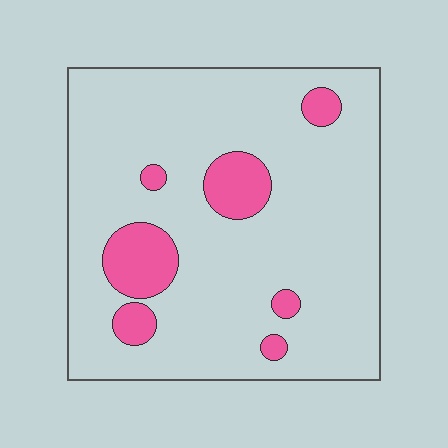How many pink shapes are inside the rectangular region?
7.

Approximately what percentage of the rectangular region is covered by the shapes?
Approximately 15%.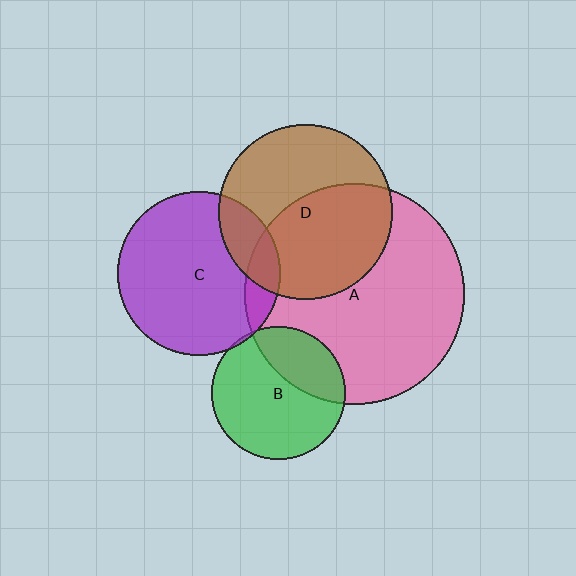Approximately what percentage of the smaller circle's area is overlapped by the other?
Approximately 15%.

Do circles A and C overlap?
Yes.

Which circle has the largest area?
Circle A (pink).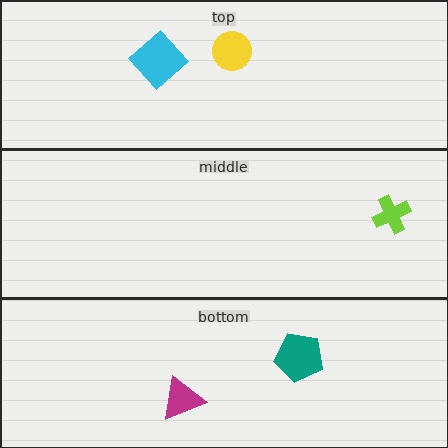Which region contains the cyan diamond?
The top region.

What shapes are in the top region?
The cyan diamond, the yellow circle.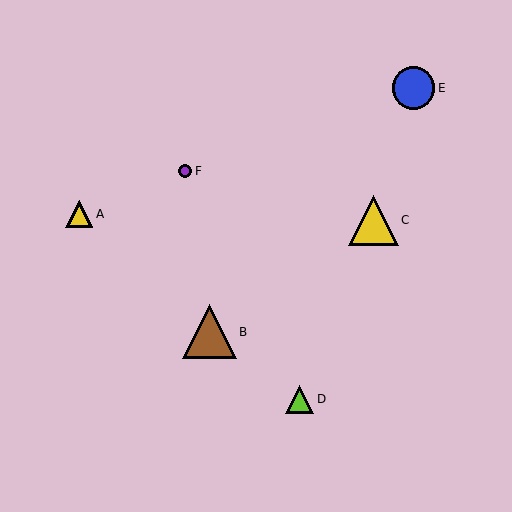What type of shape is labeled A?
Shape A is a yellow triangle.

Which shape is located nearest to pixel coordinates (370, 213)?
The yellow triangle (labeled C) at (373, 220) is nearest to that location.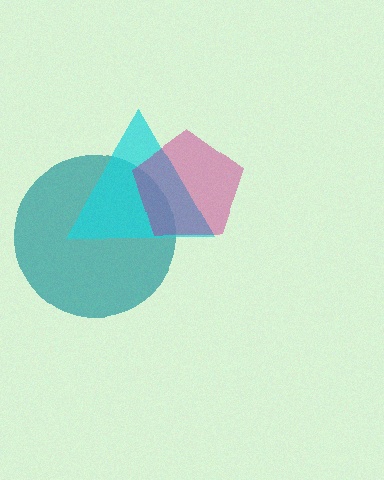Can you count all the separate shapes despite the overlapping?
Yes, there are 3 separate shapes.